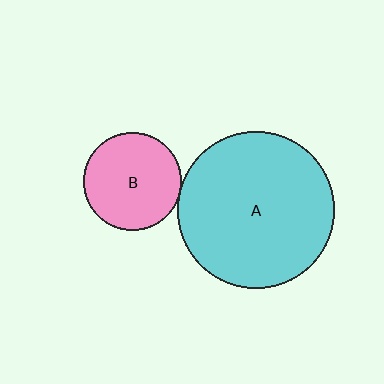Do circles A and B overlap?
Yes.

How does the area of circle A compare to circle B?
Approximately 2.5 times.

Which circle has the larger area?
Circle A (cyan).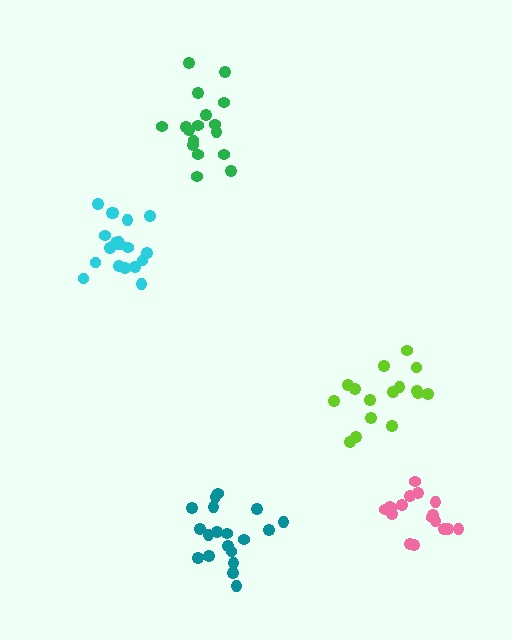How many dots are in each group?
Group 1: 16 dots, Group 2: 19 dots, Group 3: 20 dots, Group 4: 17 dots, Group 5: 17 dots (89 total).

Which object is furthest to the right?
The pink cluster is rightmost.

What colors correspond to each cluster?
The clusters are colored: lime, teal, cyan, pink, green.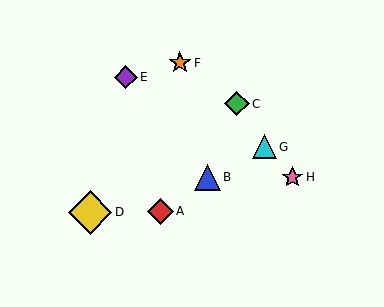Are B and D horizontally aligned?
No, B is at y≈177 and D is at y≈213.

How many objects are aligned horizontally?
2 objects (B, H) are aligned horizontally.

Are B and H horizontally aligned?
Yes, both are at y≈177.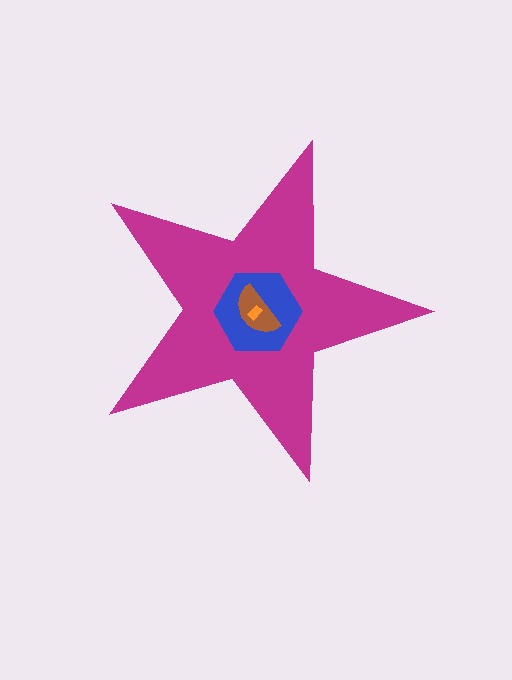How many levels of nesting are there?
4.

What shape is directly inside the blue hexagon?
The brown semicircle.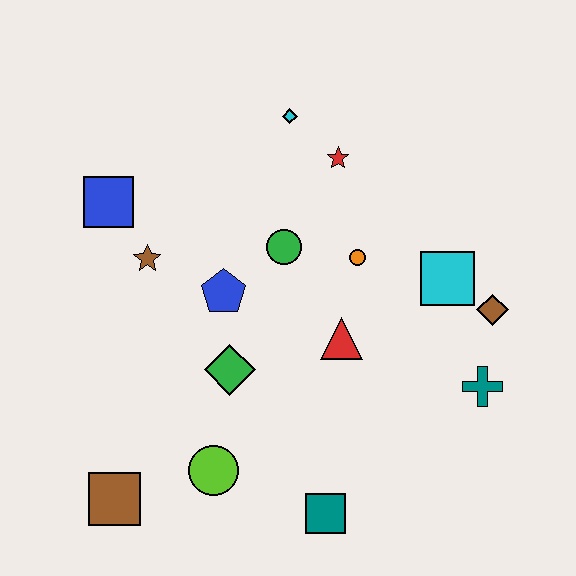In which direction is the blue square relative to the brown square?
The blue square is above the brown square.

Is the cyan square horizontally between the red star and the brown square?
No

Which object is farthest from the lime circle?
The cyan diamond is farthest from the lime circle.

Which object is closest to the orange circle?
The green circle is closest to the orange circle.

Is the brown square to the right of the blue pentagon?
No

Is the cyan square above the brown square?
Yes